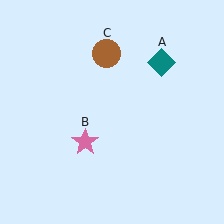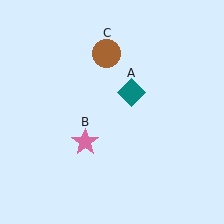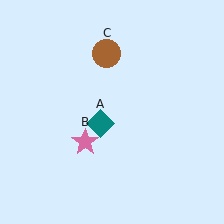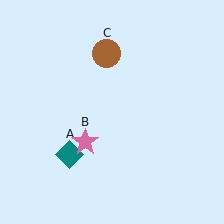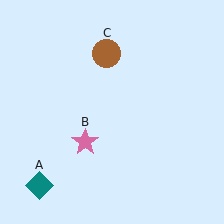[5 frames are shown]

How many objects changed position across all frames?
1 object changed position: teal diamond (object A).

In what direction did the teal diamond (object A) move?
The teal diamond (object A) moved down and to the left.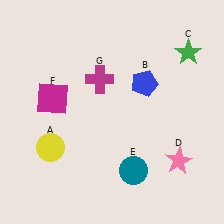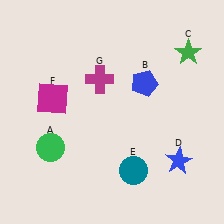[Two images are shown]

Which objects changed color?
A changed from yellow to green. D changed from pink to blue.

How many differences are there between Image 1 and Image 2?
There are 2 differences between the two images.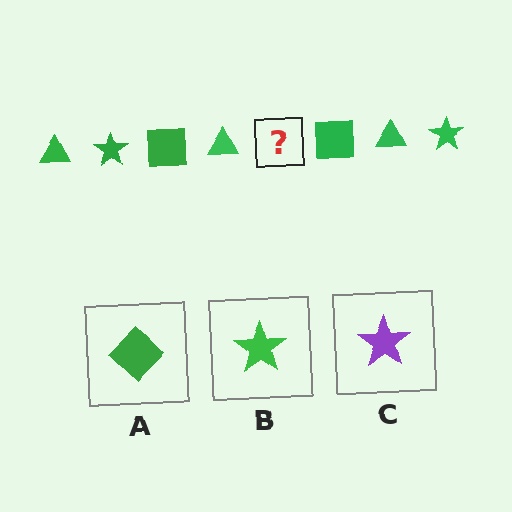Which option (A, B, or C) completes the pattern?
B.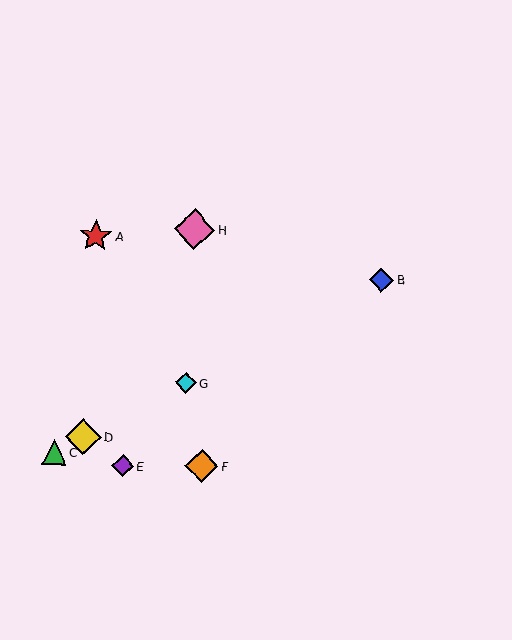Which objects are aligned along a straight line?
Objects B, C, D, G are aligned along a straight line.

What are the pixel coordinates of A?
Object A is at (96, 236).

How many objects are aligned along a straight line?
4 objects (B, C, D, G) are aligned along a straight line.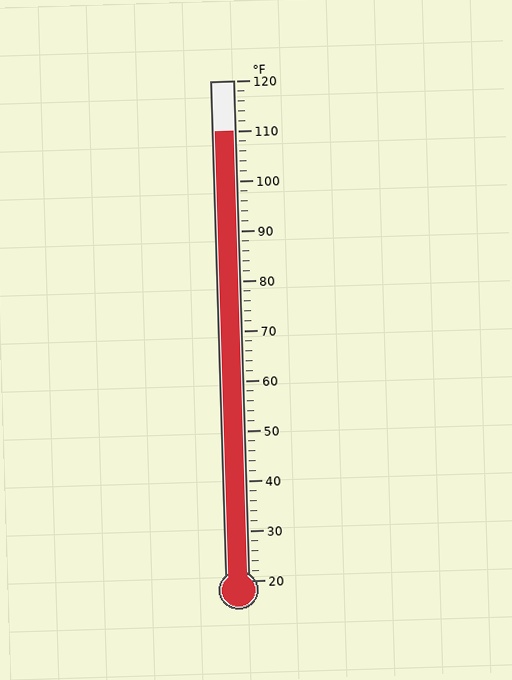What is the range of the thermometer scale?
The thermometer scale ranges from 20°F to 120°F.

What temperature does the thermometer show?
The thermometer shows approximately 110°F.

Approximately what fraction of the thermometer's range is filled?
The thermometer is filled to approximately 90% of its range.